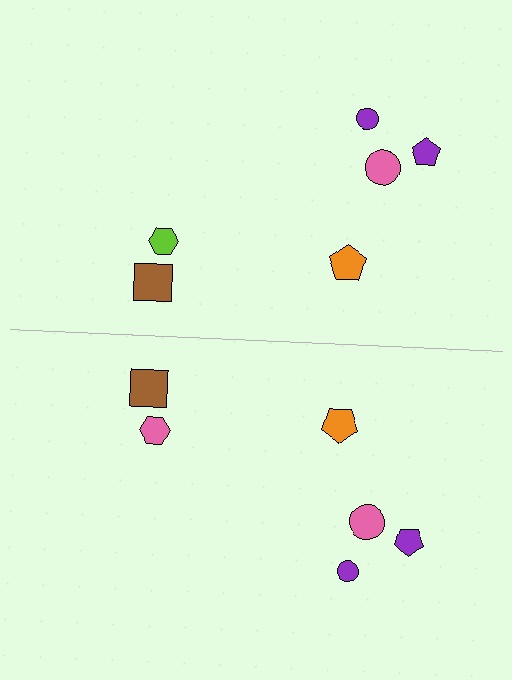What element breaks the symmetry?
The pink hexagon on the bottom side breaks the symmetry — its mirror counterpart is lime.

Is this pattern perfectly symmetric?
No, the pattern is not perfectly symmetric. The pink hexagon on the bottom side breaks the symmetry — its mirror counterpart is lime.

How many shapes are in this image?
There are 12 shapes in this image.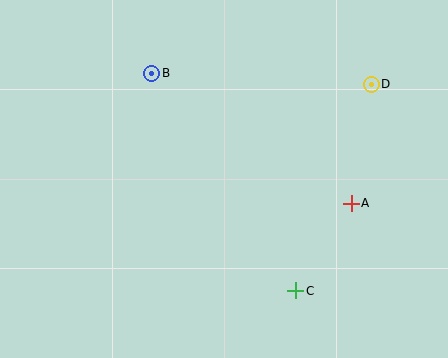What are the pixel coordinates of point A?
Point A is at (351, 203).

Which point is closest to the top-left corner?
Point B is closest to the top-left corner.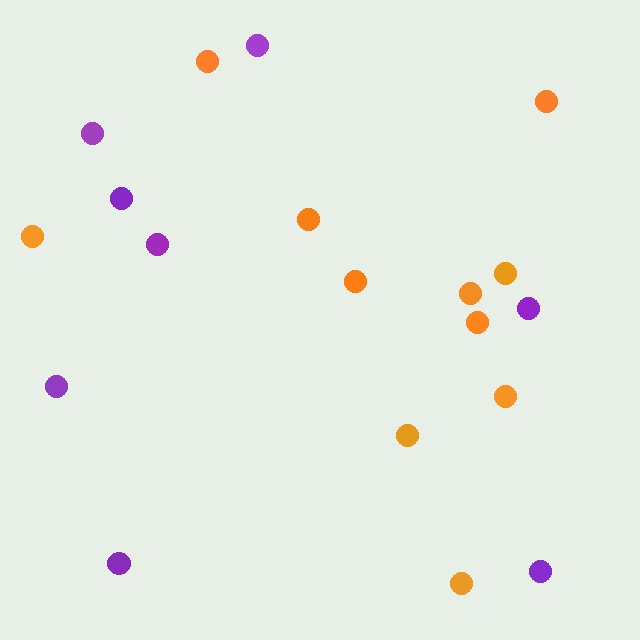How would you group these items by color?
There are 2 groups: one group of purple circles (8) and one group of orange circles (11).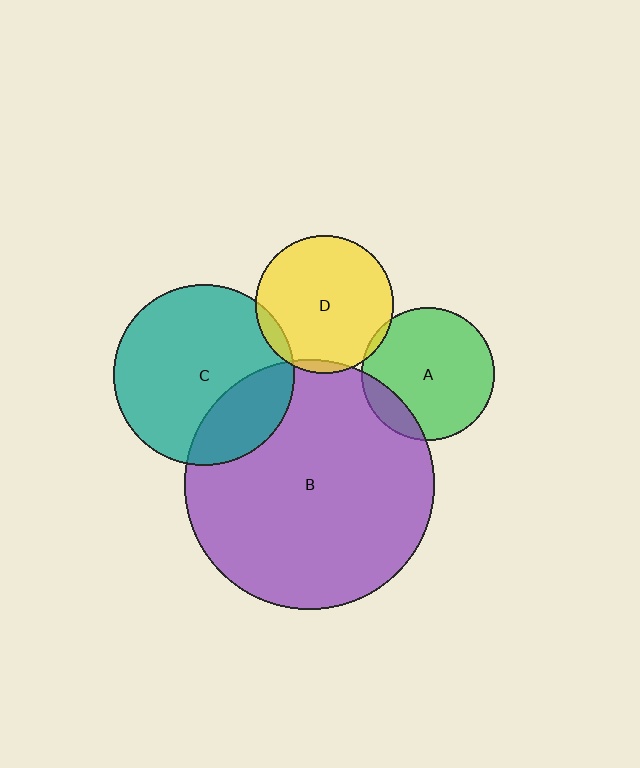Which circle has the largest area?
Circle B (purple).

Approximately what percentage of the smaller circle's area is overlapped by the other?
Approximately 5%.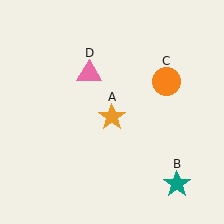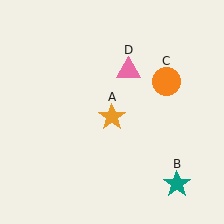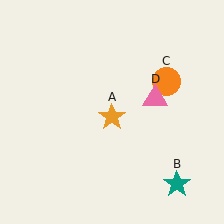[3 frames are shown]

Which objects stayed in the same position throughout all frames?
Orange star (object A) and teal star (object B) and orange circle (object C) remained stationary.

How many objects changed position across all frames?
1 object changed position: pink triangle (object D).